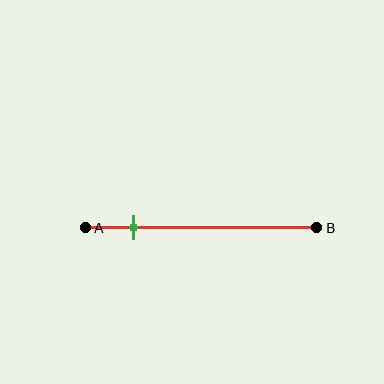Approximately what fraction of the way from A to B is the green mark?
The green mark is approximately 20% of the way from A to B.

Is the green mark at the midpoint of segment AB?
No, the mark is at about 20% from A, not at the 50% midpoint.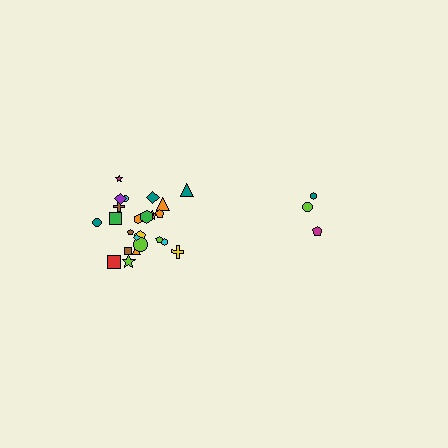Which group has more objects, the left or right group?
The left group.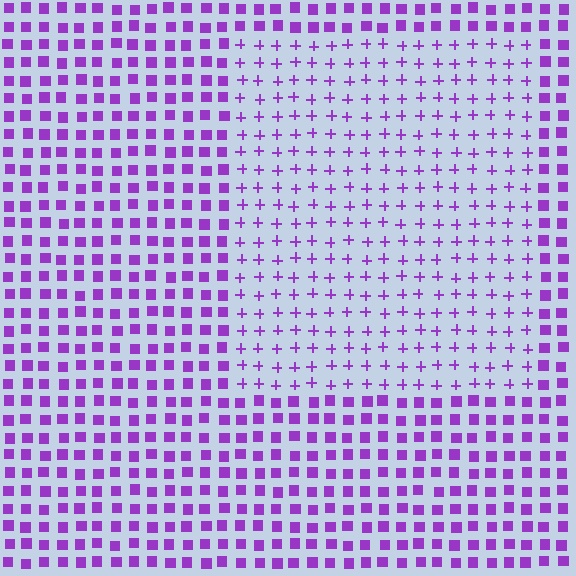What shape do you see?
I see a rectangle.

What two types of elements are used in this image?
The image uses plus signs inside the rectangle region and squares outside it.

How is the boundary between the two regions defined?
The boundary is defined by a change in element shape: plus signs inside vs. squares outside. All elements share the same color and spacing.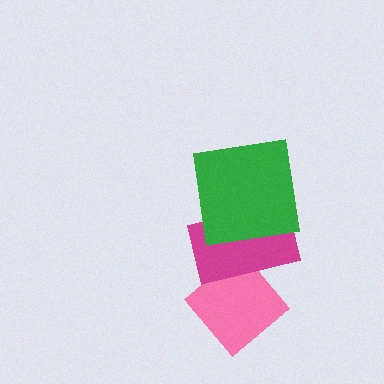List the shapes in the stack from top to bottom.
From top to bottom: the green square, the magenta rectangle, the pink diamond.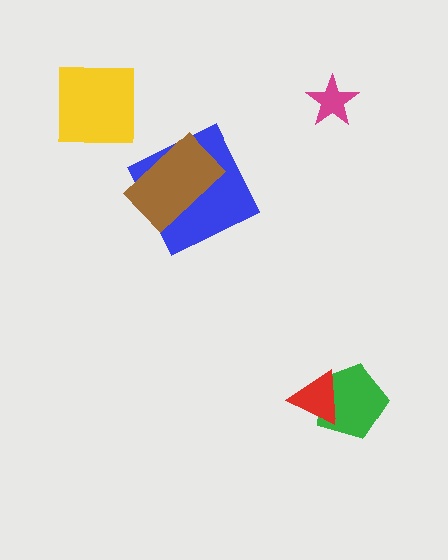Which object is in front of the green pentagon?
The red triangle is in front of the green pentagon.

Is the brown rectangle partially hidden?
No, no other shape covers it.